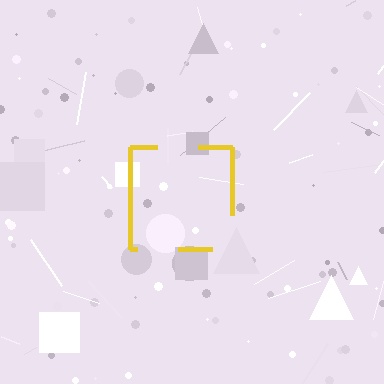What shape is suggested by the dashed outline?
The dashed outline suggests a square.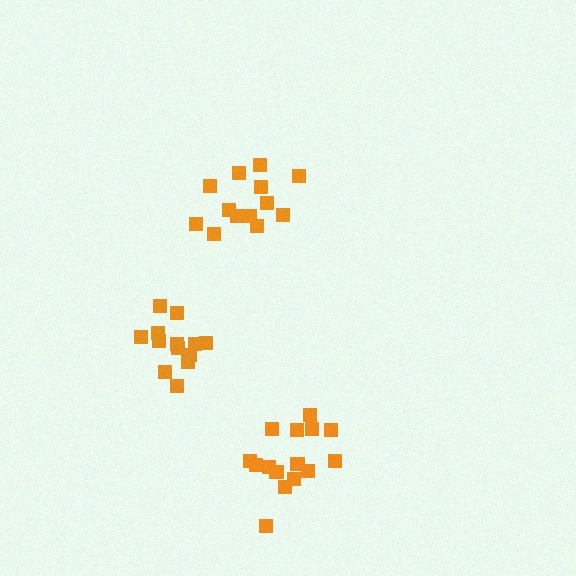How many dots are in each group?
Group 1: 13 dots, Group 2: 15 dots, Group 3: 13 dots (41 total).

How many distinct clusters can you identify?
There are 3 distinct clusters.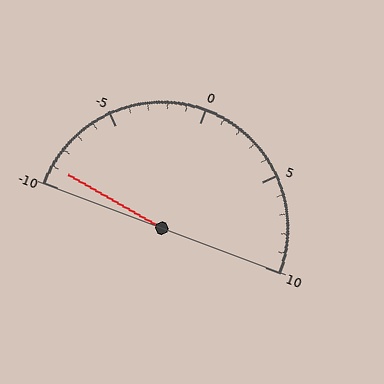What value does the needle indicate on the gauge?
The needle indicates approximately -9.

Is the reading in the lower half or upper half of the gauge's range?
The reading is in the lower half of the range (-10 to 10).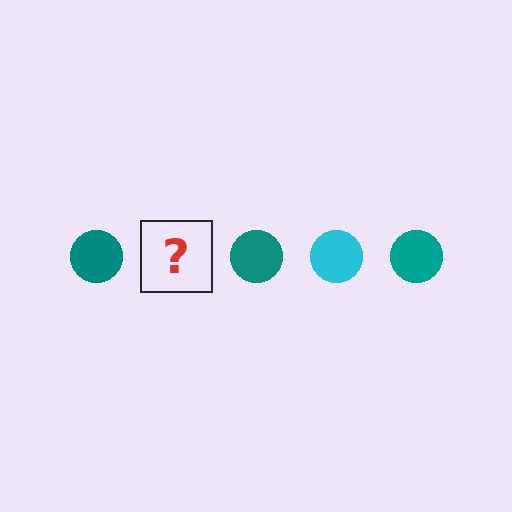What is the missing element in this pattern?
The missing element is a cyan circle.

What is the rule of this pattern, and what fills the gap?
The rule is that the pattern cycles through teal, cyan circles. The gap should be filled with a cyan circle.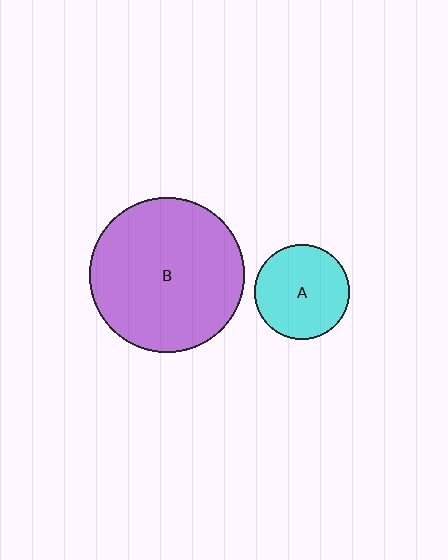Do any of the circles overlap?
No, none of the circles overlap.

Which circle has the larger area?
Circle B (purple).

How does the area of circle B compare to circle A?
Approximately 2.7 times.